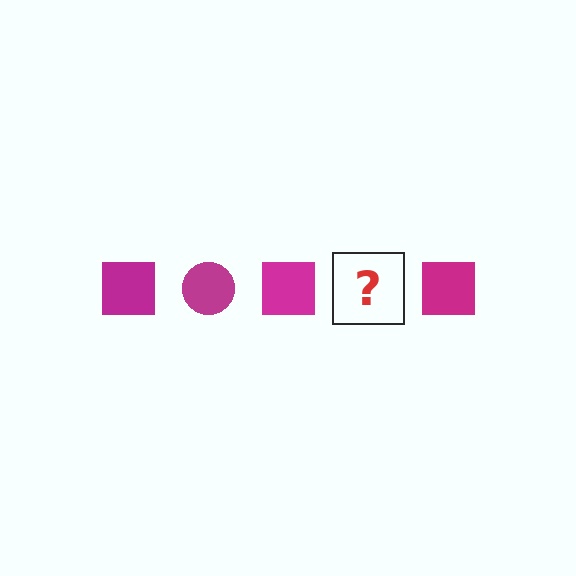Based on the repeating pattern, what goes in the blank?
The blank should be a magenta circle.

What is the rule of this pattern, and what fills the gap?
The rule is that the pattern cycles through square, circle shapes in magenta. The gap should be filled with a magenta circle.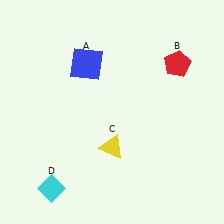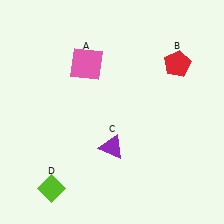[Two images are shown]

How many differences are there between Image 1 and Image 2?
There are 3 differences between the two images.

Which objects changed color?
A changed from blue to pink. C changed from yellow to purple. D changed from cyan to lime.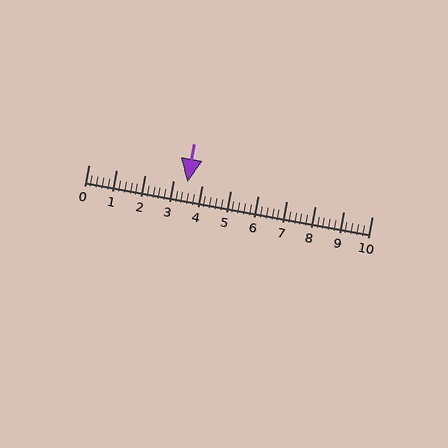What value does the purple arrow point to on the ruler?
The purple arrow points to approximately 3.5.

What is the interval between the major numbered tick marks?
The major tick marks are spaced 1 units apart.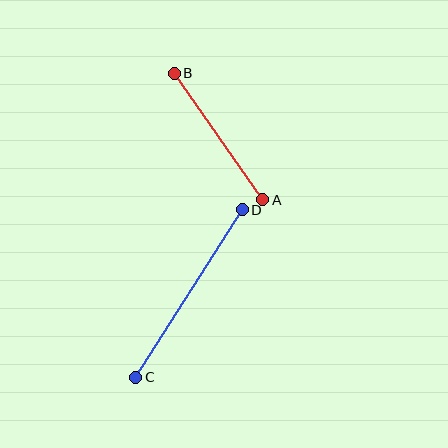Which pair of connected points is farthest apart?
Points C and D are farthest apart.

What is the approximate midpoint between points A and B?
The midpoint is at approximately (219, 137) pixels.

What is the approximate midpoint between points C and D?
The midpoint is at approximately (189, 293) pixels.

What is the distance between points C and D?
The distance is approximately 199 pixels.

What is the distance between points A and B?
The distance is approximately 154 pixels.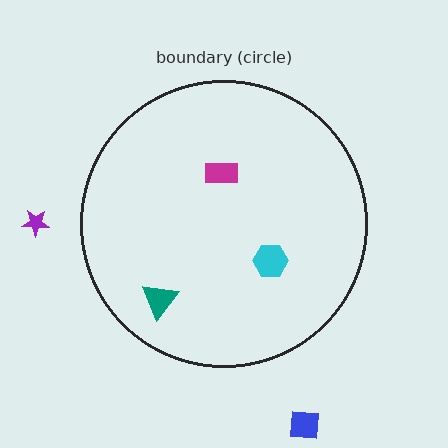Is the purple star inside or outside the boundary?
Outside.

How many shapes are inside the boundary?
3 inside, 2 outside.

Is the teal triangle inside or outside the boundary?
Inside.